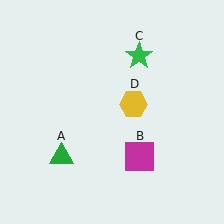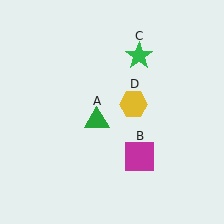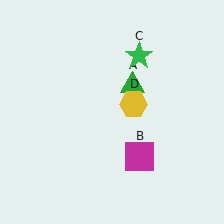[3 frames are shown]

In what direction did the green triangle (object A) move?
The green triangle (object A) moved up and to the right.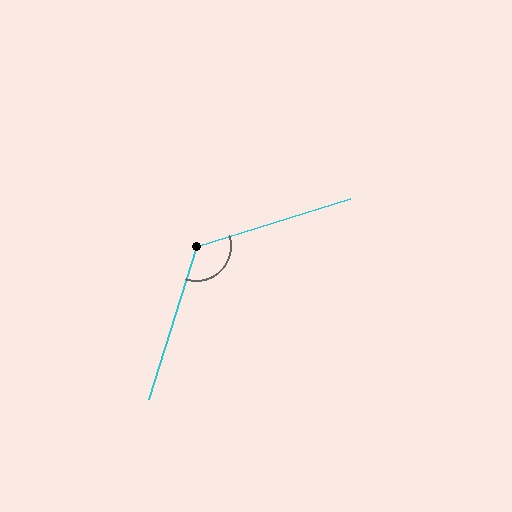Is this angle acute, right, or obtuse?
It is obtuse.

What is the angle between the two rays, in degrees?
Approximately 125 degrees.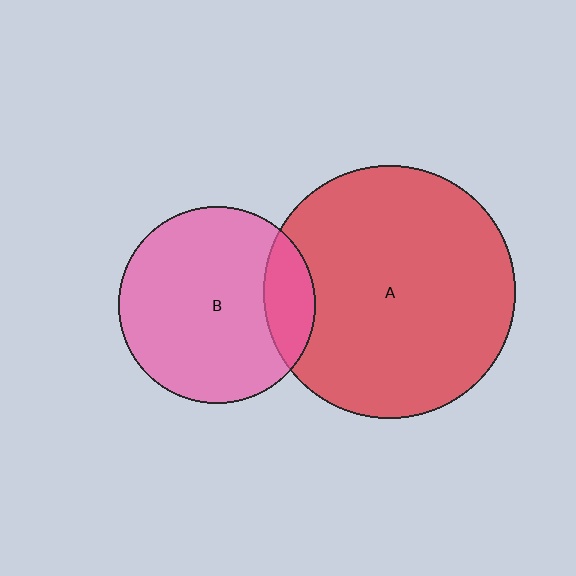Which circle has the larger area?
Circle A (red).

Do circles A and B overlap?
Yes.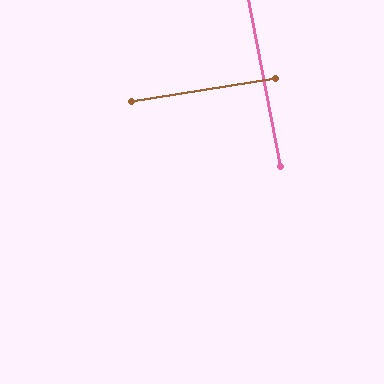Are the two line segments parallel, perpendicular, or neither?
Perpendicular — they meet at approximately 88°.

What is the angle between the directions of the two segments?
Approximately 88 degrees.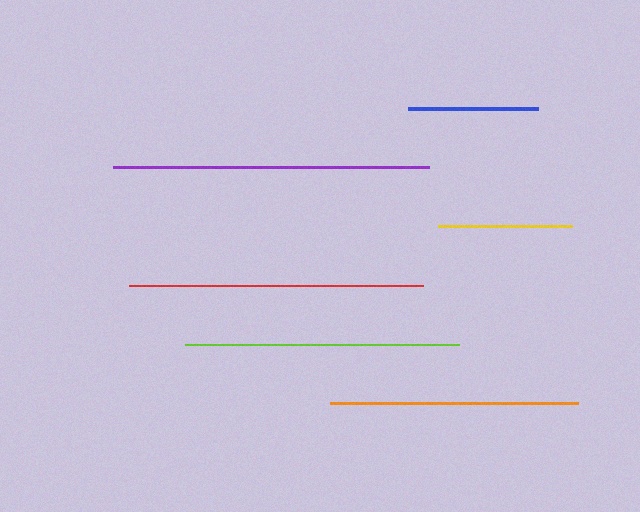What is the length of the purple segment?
The purple segment is approximately 315 pixels long.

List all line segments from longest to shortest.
From longest to shortest: purple, red, lime, orange, yellow, blue.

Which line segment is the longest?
The purple line is the longest at approximately 315 pixels.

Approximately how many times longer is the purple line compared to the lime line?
The purple line is approximately 1.2 times the length of the lime line.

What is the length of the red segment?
The red segment is approximately 293 pixels long.